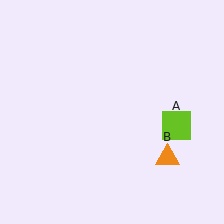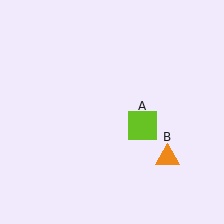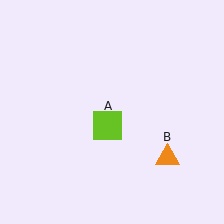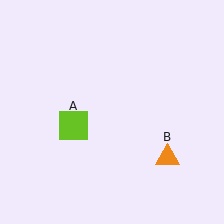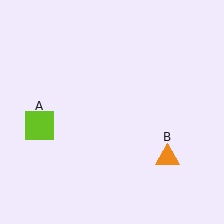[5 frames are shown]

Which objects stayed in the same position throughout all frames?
Orange triangle (object B) remained stationary.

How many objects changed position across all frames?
1 object changed position: lime square (object A).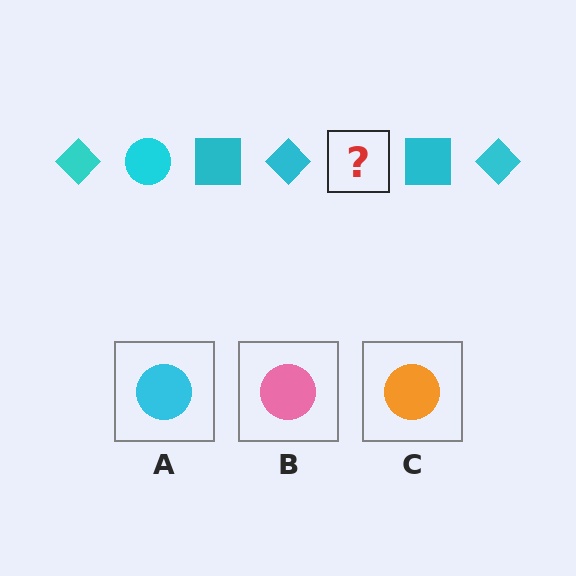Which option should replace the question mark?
Option A.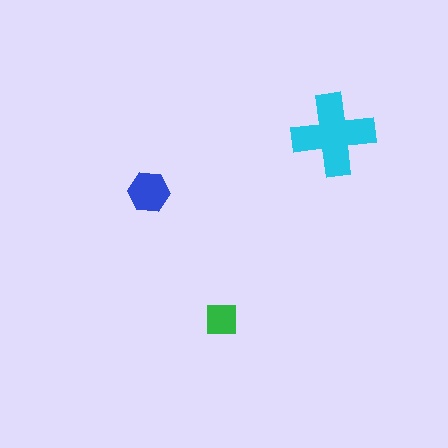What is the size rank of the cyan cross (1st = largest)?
1st.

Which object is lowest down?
The green square is bottommost.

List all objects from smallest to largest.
The green square, the blue hexagon, the cyan cross.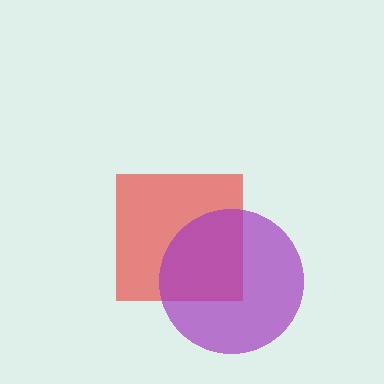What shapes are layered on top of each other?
The layered shapes are: a red square, a purple circle.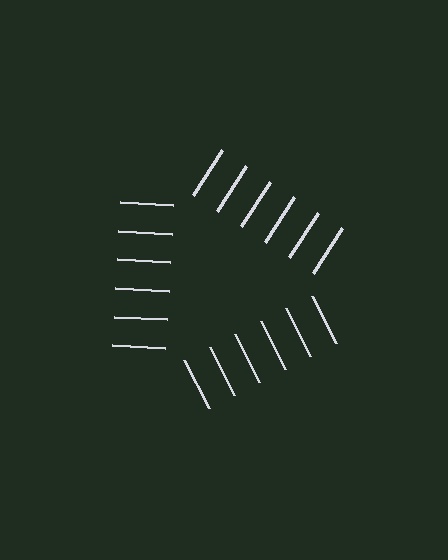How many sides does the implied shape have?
3 sides — the line-ends trace a triangle.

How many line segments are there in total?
18 — 6 along each of the 3 edges.